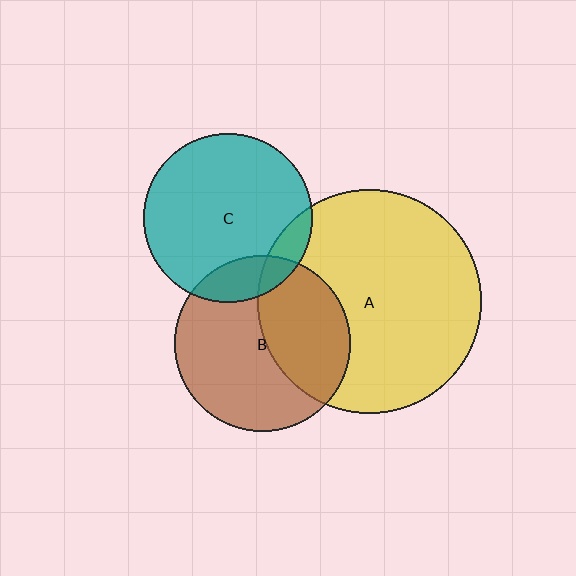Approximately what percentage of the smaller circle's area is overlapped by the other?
Approximately 10%.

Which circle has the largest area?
Circle A (yellow).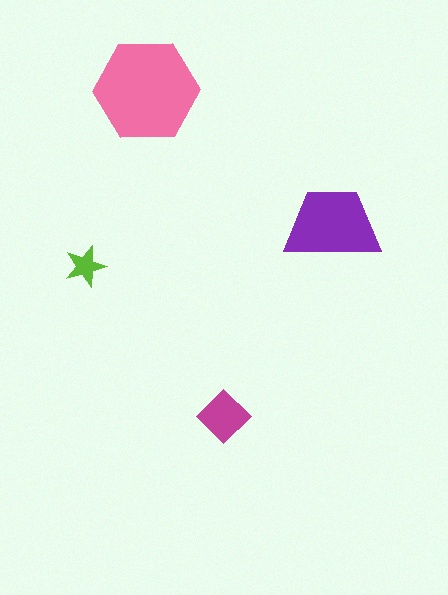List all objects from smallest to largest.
The lime star, the magenta diamond, the purple trapezoid, the pink hexagon.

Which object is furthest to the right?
The purple trapezoid is rightmost.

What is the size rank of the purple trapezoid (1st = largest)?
2nd.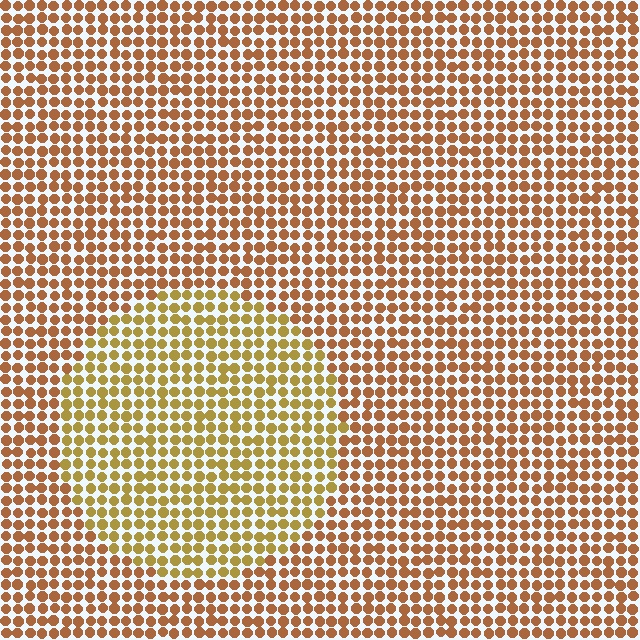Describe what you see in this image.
The image is filled with small brown elements in a uniform arrangement. A circle-shaped region is visible where the elements are tinted to a slightly different hue, forming a subtle color boundary.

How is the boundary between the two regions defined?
The boundary is defined purely by a slight shift in hue (about 26 degrees). Spacing, size, and orientation are identical on both sides.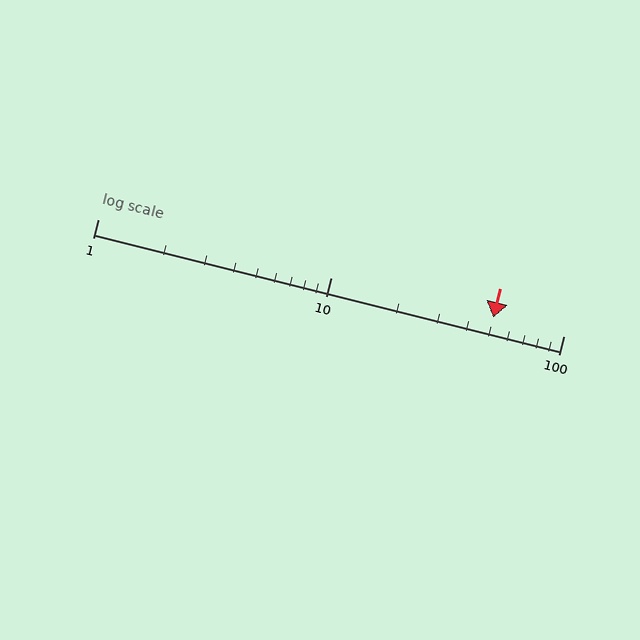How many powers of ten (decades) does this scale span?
The scale spans 2 decades, from 1 to 100.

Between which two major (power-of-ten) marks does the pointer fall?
The pointer is between 10 and 100.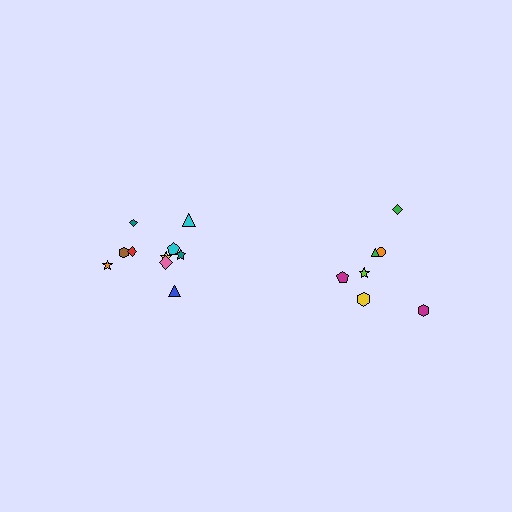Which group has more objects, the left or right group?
The left group.